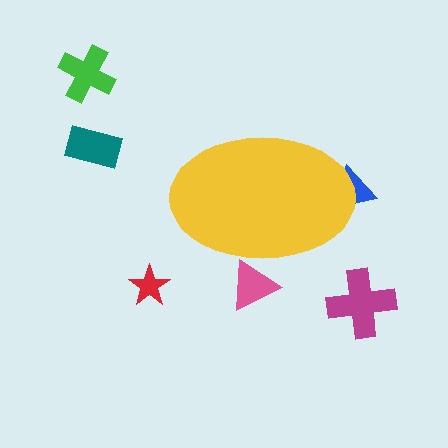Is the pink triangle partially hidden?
Yes, the pink triangle is partially hidden behind the yellow ellipse.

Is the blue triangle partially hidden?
Yes, the blue triangle is partially hidden behind the yellow ellipse.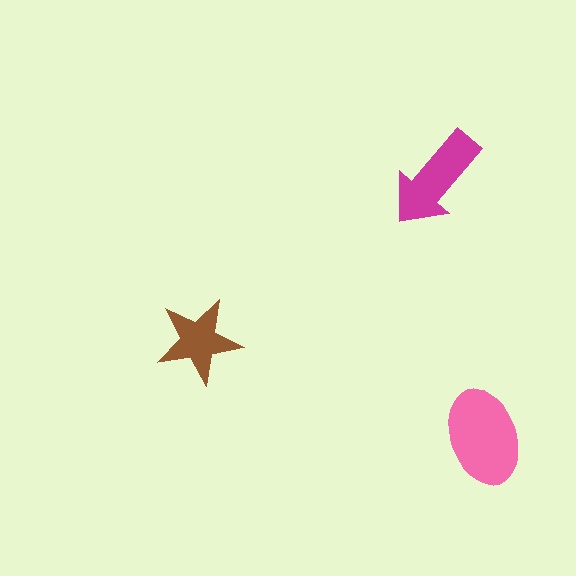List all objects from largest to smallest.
The pink ellipse, the magenta arrow, the brown star.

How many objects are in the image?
There are 3 objects in the image.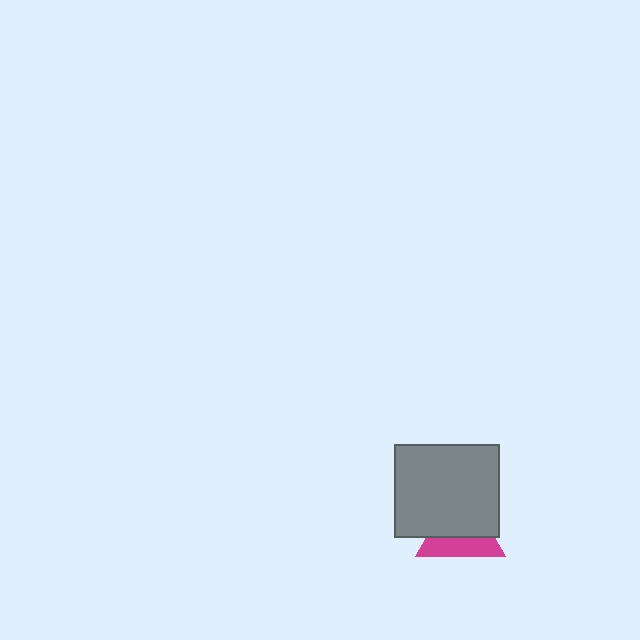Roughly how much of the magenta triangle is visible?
A small part of it is visible (roughly 44%).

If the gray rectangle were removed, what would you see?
You would see the complete magenta triangle.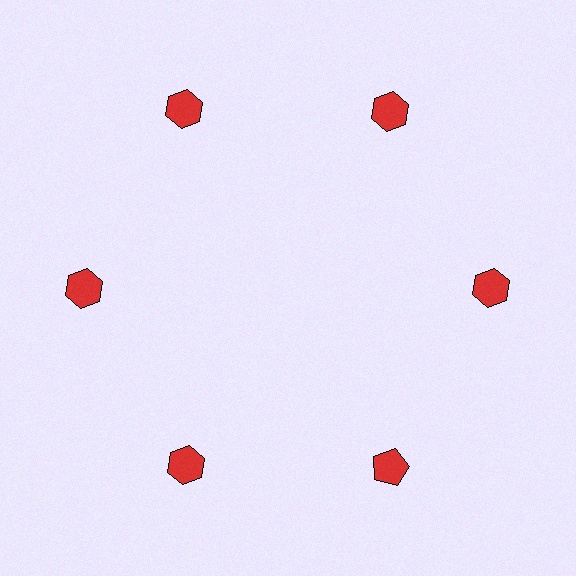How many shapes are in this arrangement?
There are 6 shapes arranged in a ring pattern.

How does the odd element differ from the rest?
It has a different shape: pentagon instead of hexagon.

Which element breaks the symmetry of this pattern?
The red pentagon at roughly the 5 o'clock position breaks the symmetry. All other shapes are red hexagons.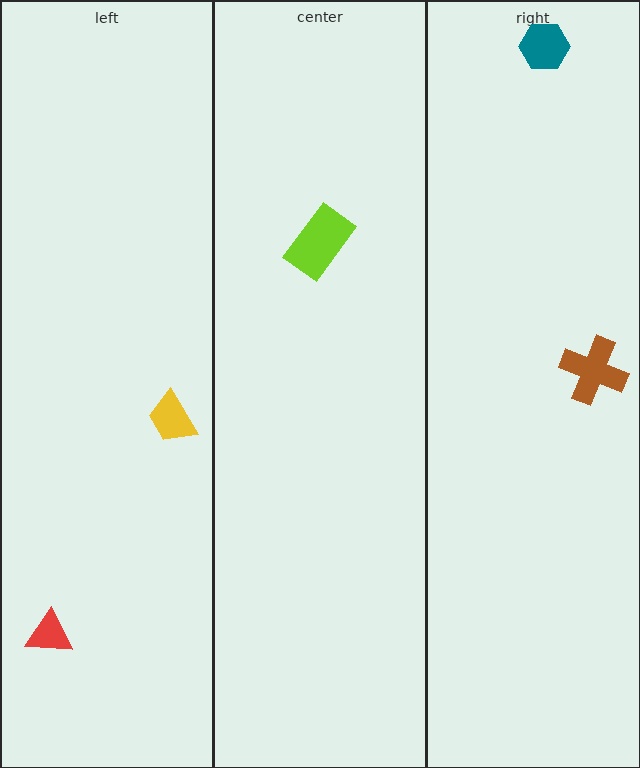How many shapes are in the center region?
1.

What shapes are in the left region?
The red triangle, the yellow trapezoid.